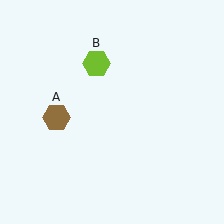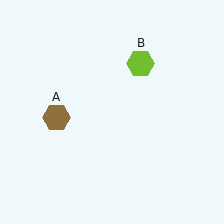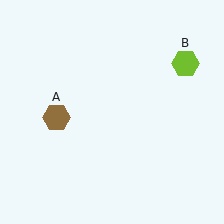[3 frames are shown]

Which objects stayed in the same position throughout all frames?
Brown hexagon (object A) remained stationary.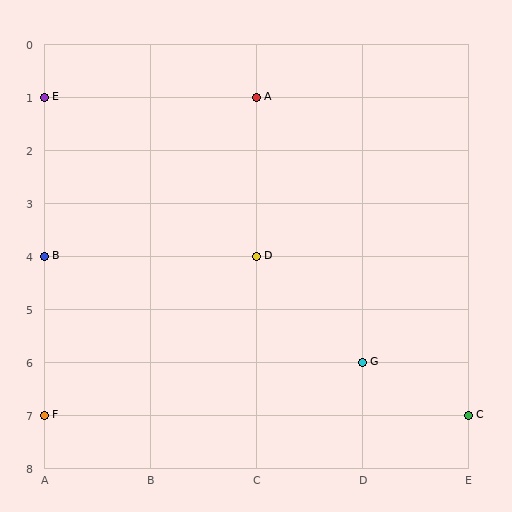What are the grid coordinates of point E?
Point E is at grid coordinates (A, 1).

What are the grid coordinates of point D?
Point D is at grid coordinates (C, 4).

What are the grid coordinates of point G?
Point G is at grid coordinates (D, 6).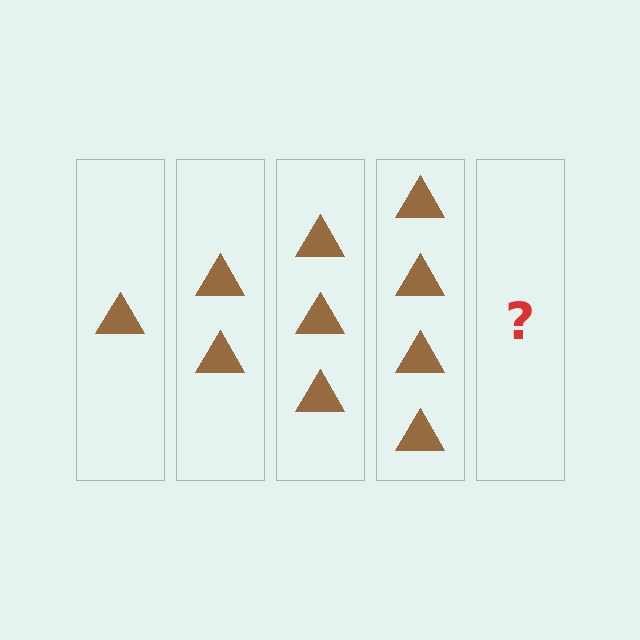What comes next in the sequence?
The next element should be 5 triangles.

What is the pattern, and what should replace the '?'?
The pattern is that each step adds one more triangle. The '?' should be 5 triangles.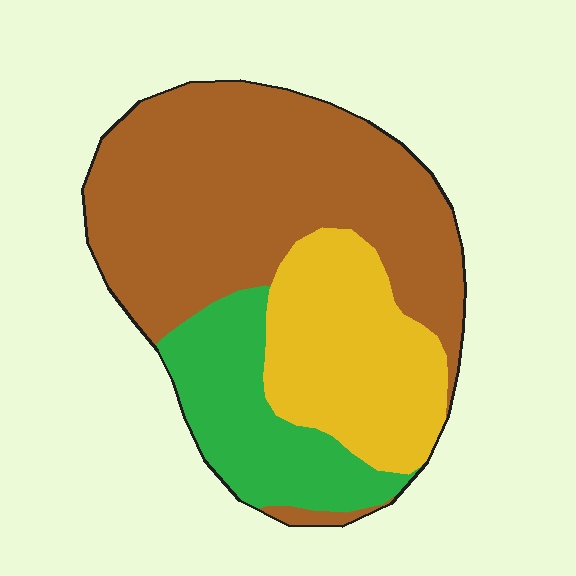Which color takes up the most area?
Brown, at roughly 55%.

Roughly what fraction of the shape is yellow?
Yellow covers 26% of the shape.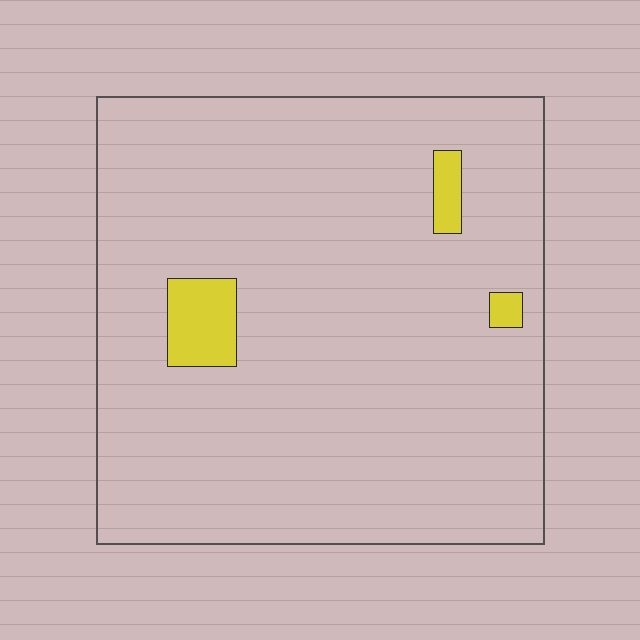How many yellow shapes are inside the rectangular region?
3.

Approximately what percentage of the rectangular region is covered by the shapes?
Approximately 5%.